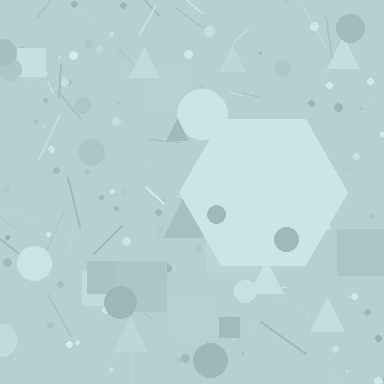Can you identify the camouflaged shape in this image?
The camouflaged shape is a hexagon.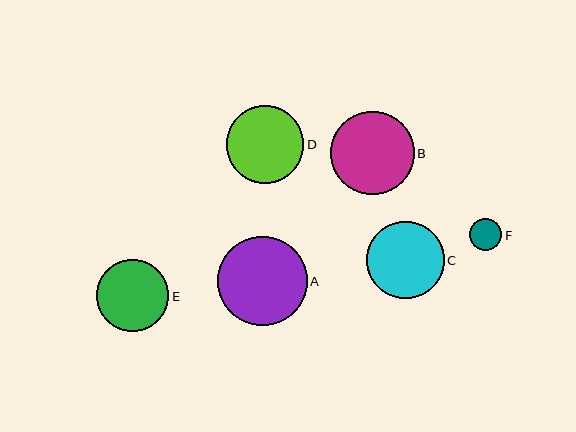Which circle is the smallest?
Circle F is the smallest with a size of approximately 32 pixels.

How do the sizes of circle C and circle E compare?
Circle C and circle E are approximately the same size.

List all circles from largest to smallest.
From largest to smallest: A, B, D, C, E, F.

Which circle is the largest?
Circle A is the largest with a size of approximately 90 pixels.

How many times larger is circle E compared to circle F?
Circle E is approximately 2.3 times the size of circle F.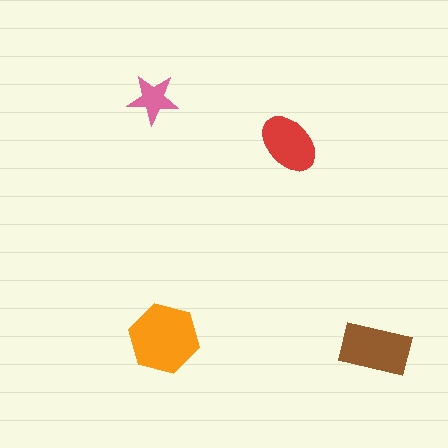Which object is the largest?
The orange hexagon.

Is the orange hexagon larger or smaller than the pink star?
Larger.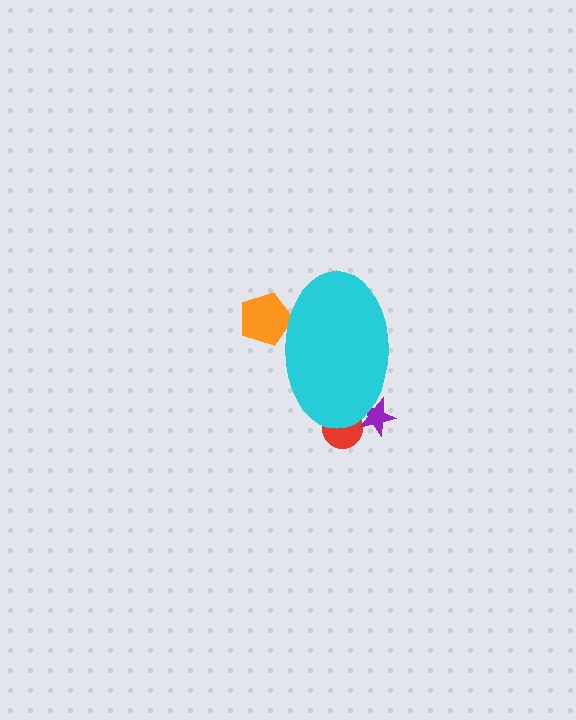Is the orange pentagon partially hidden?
Yes, the orange pentagon is partially hidden behind the cyan ellipse.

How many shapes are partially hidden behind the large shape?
3 shapes are partially hidden.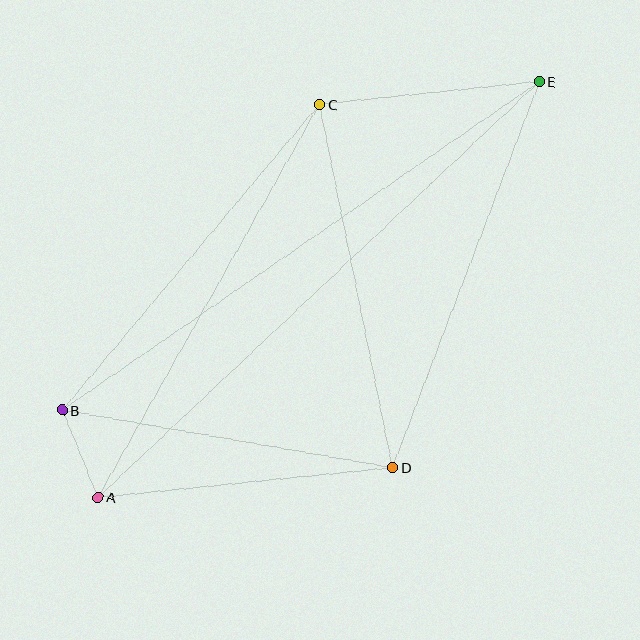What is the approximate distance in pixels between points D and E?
The distance between D and E is approximately 413 pixels.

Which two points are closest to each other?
Points A and B are closest to each other.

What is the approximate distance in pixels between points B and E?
The distance between B and E is approximately 579 pixels.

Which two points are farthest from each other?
Points A and E are farthest from each other.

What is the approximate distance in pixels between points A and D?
The distance between A and D is approximately 296 pixels.